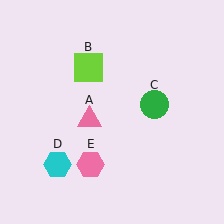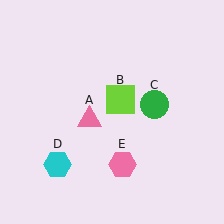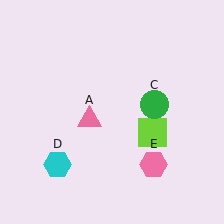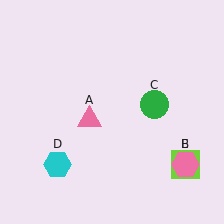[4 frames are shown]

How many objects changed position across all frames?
2 objects changed position: lime square (object B), pink hexagon (object E).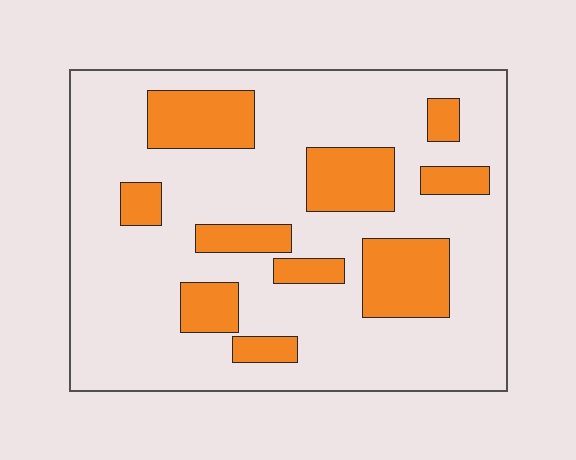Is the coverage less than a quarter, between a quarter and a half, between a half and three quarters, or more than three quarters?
Less than a quarter.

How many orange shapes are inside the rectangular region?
10.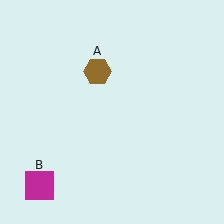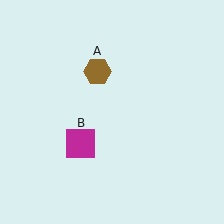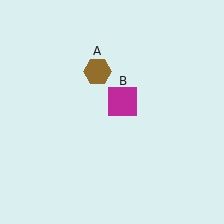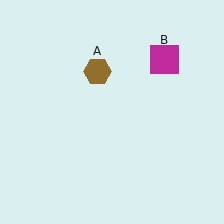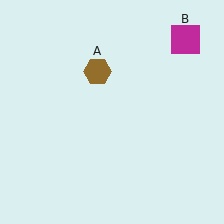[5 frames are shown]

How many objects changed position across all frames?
1 object changed position: magenta square (object B).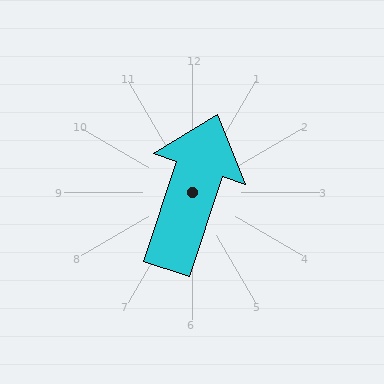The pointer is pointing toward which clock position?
Roughly 1 o'clock.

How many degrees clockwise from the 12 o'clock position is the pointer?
Approximately 18 degrees.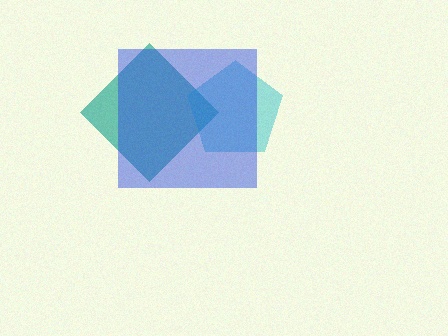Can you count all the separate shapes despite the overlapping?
Yes, there are 3 separate shapes.